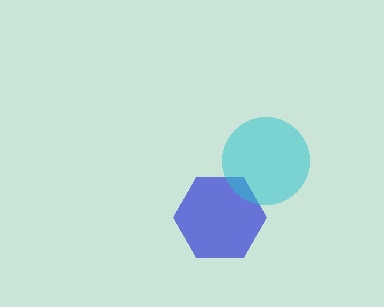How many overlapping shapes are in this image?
There are 2 overlapping shapes in the image.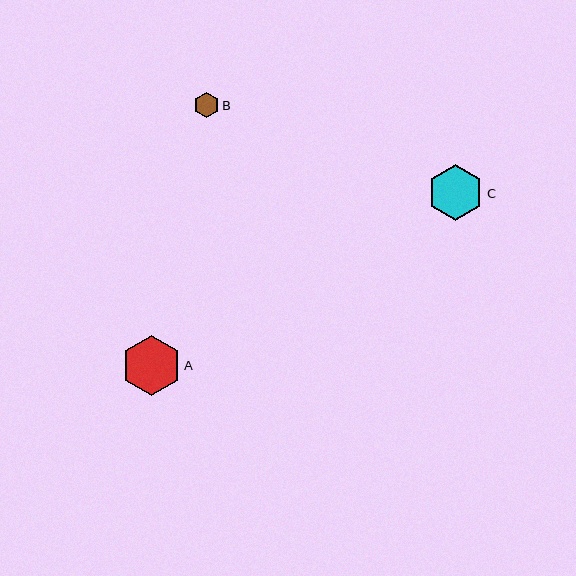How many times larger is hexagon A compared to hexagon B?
Hexagon A is approximately 2.3 times the size of hexagon B.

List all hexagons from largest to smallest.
From largest to smallest: A, C, B.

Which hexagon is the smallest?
Hexagon B is the smallest with a size of approximately 26 pixels.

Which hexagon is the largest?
Hexagon A is the largest with a size of approximately 60 pixels.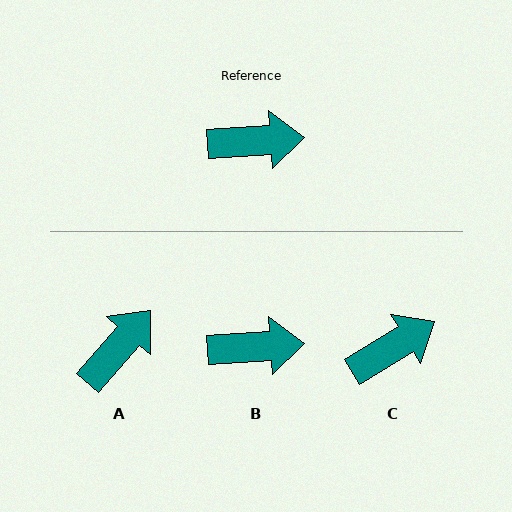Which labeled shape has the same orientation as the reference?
B.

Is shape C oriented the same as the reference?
No, it is off by about 27 degrees.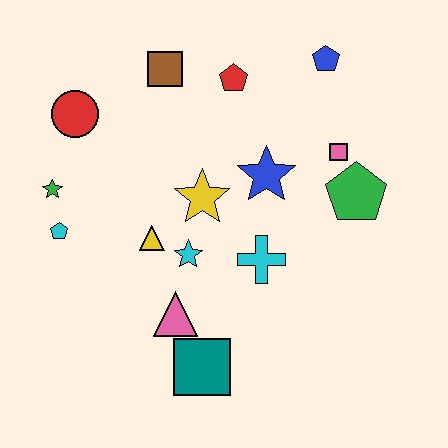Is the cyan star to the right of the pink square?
No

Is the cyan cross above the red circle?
No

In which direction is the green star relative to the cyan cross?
The green star is to the left of the cyan cross.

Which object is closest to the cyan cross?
The cyan star is closest to the cyan cross.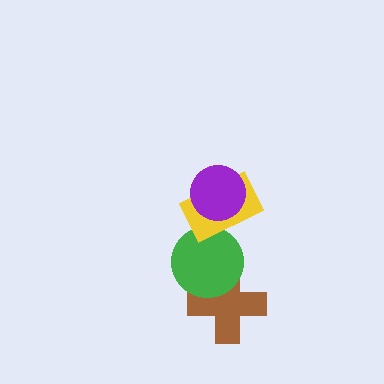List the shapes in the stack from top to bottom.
From top to bottom: the purple circle, the yellow rectangle, the green circle, the brown cross.